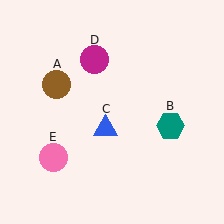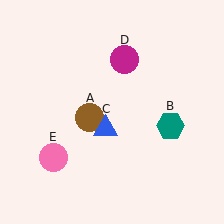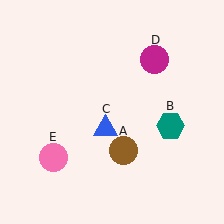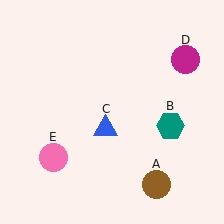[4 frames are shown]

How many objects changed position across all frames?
2 objects changed position: brown circle (object A), magenta circle (object D).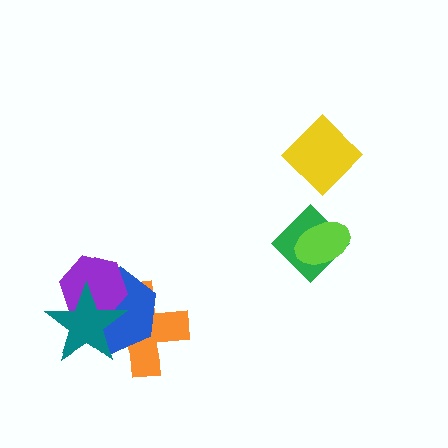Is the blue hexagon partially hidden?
Yes, it is partially covered by another shape.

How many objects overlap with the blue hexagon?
3 objects overlap with the blue hexagon.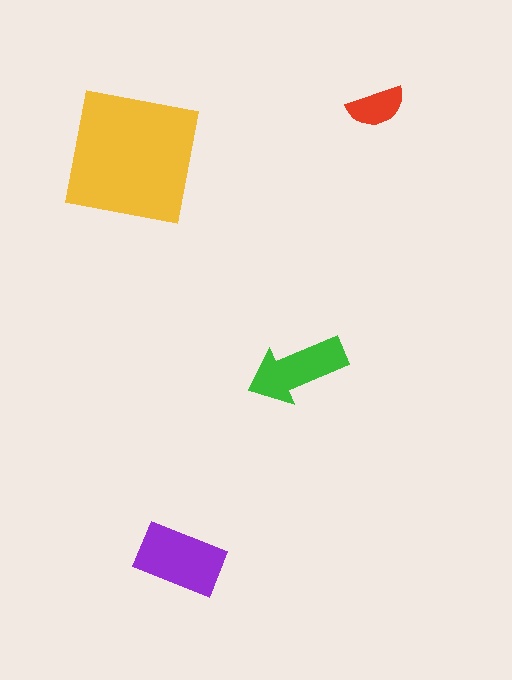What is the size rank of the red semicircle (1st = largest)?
4th.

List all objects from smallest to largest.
The red semicircle, the green arrow, the purple rectangle, the yellow square.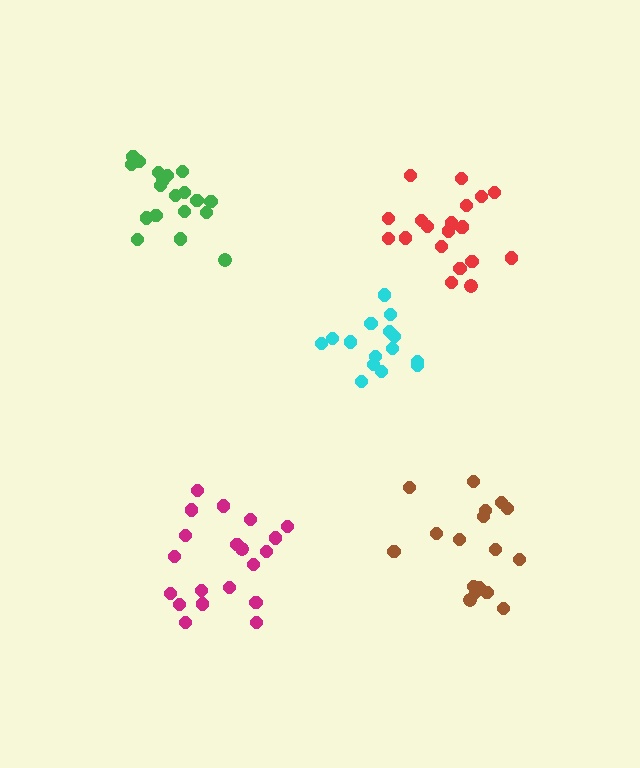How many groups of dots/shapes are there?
There are 5 groups.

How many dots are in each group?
Group 1: 15 dots, Group 2: 20 dots, Group 3: 19 dots, Group 4: 17 dots, Group 5: 20 dots (91 total).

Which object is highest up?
The green cluster is topmost.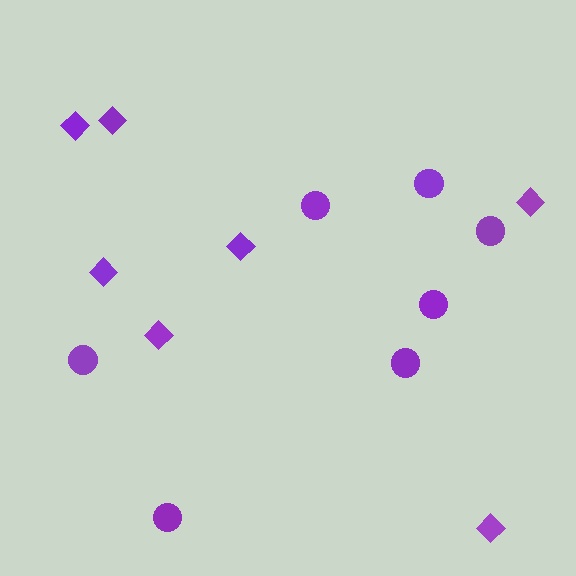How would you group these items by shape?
There are 2 groups: one group of circles (7) and one group of diamonds (7).